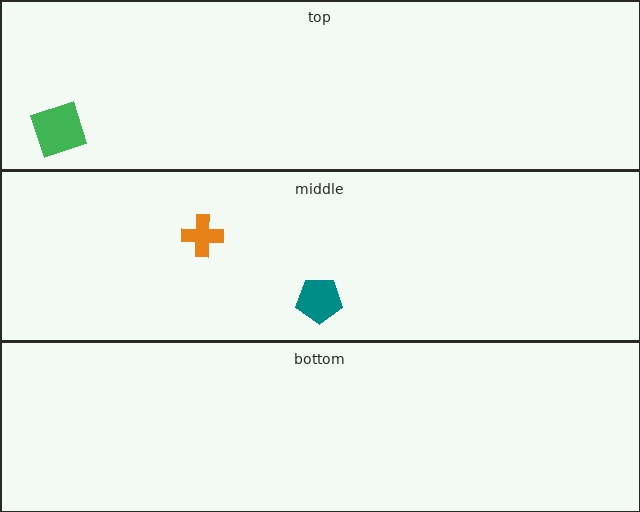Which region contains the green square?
The top region.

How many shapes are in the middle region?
2.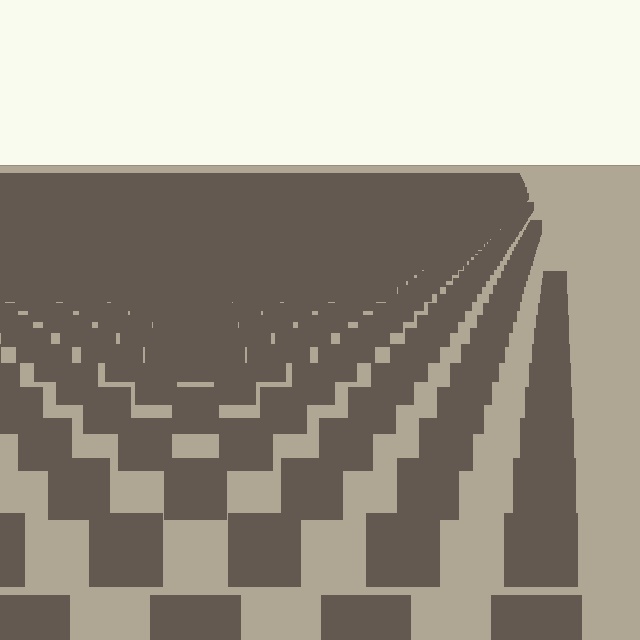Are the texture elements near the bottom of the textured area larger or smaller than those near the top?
Larger. Near the bottom, elements are closer to the viewer and appear at a bigger on-screen size.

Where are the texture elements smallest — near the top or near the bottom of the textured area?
Near the top.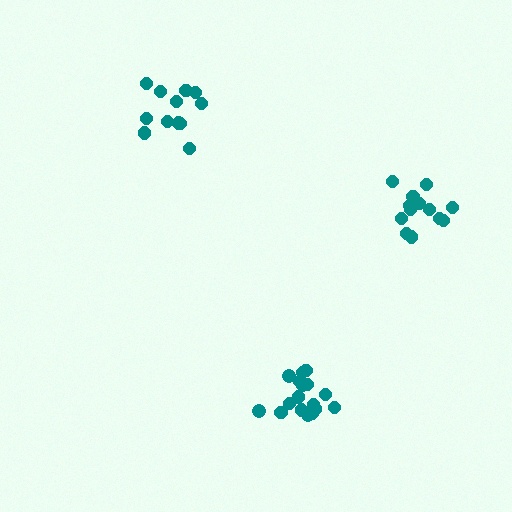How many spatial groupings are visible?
There are 3 spatial groupings.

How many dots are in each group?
Group 1: 12 dots, Group 2: 17 dots, Group 3: 14 dots (43 total).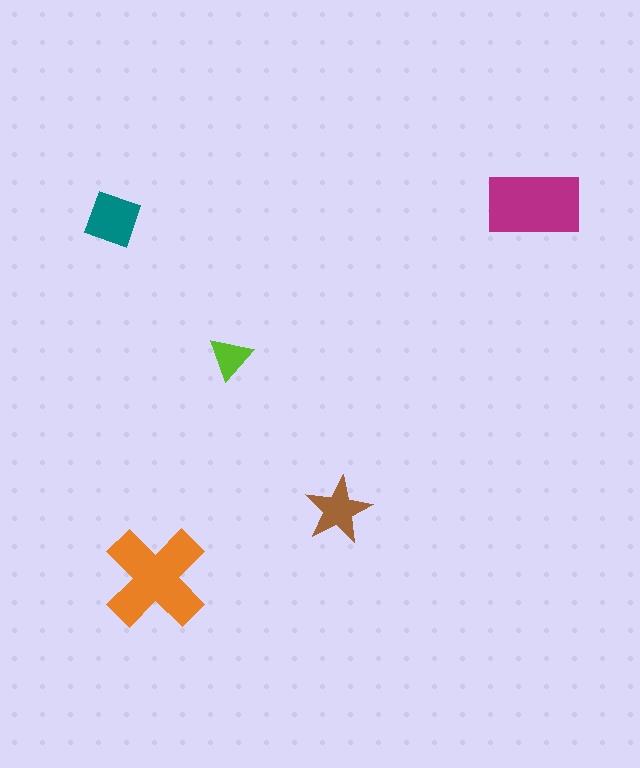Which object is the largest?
The orange cross.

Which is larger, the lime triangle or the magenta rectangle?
The magenta rectangle.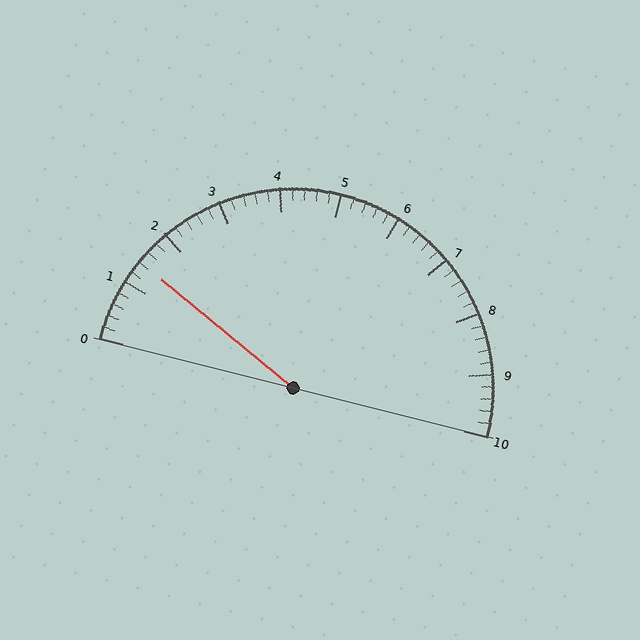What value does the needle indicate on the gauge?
The needle indicates approximately 1.4.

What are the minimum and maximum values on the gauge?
The gauge ranges from 0 to 10.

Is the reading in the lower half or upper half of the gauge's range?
The reading is in the lower half of the range (0 to 10).